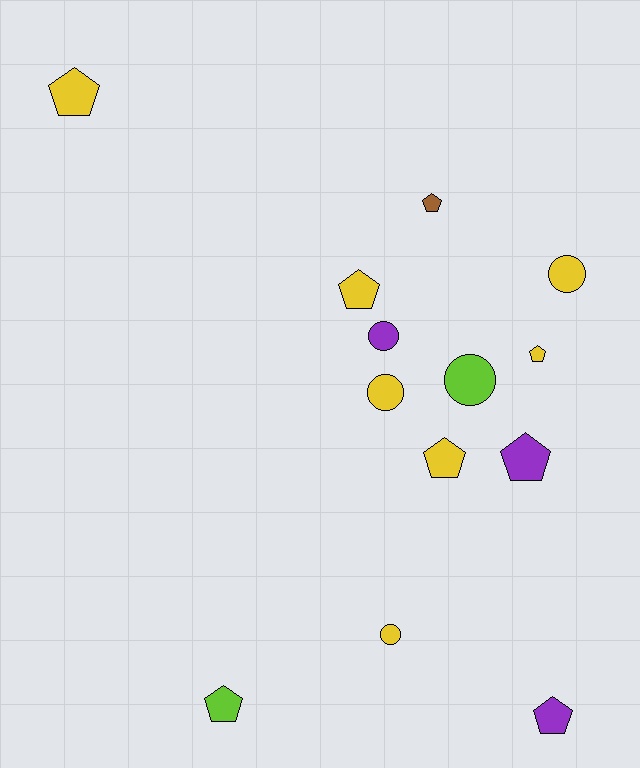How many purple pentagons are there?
There are 2 purple pentagons.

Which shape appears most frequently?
Pentagon, with 8 objects.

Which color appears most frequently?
Yellow, with 7 objects.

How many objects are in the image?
There are 13 objects.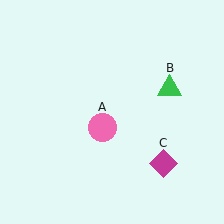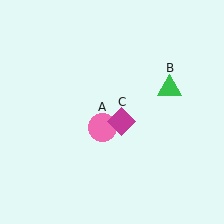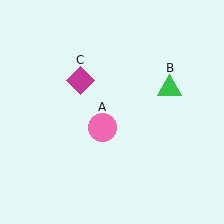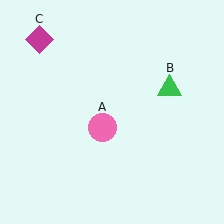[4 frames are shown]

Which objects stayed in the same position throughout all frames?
Pink circle (object A) and green triangle (object B) remained stationary.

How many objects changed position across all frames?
1 object changed position: magenta diamond (object C).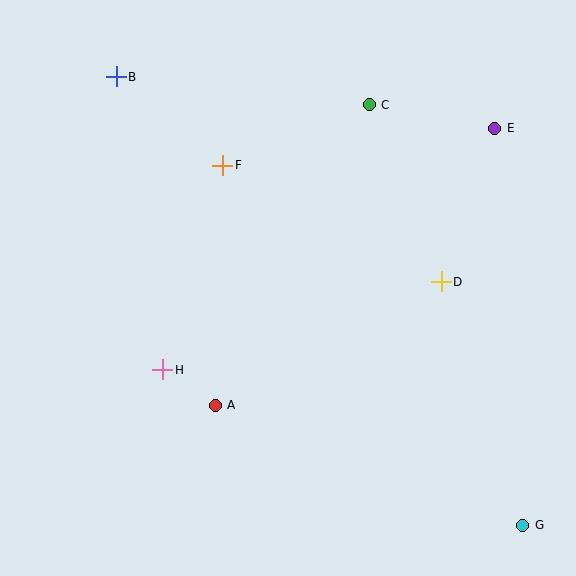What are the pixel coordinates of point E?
Point E is at (495, 128).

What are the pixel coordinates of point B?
Point B is at (116, 77).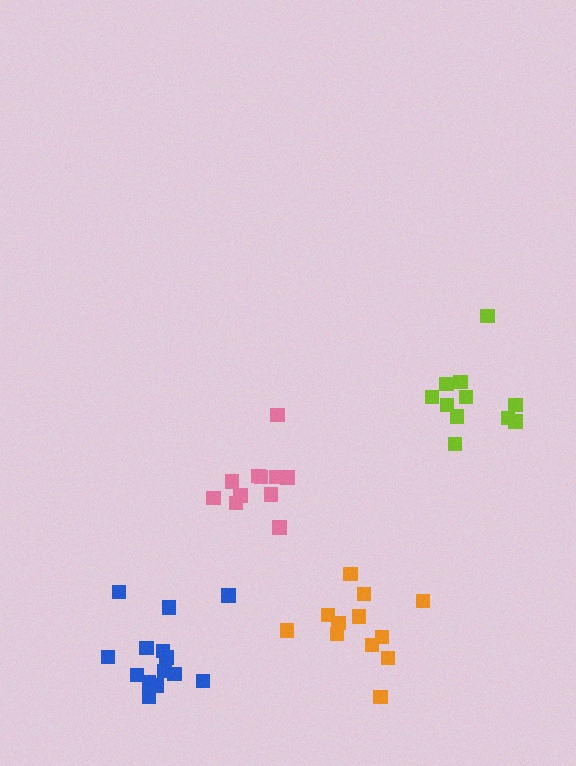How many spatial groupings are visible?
There are 4 spatial groupings.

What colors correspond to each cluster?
The clusters are colored: blue, lime, pink, orange.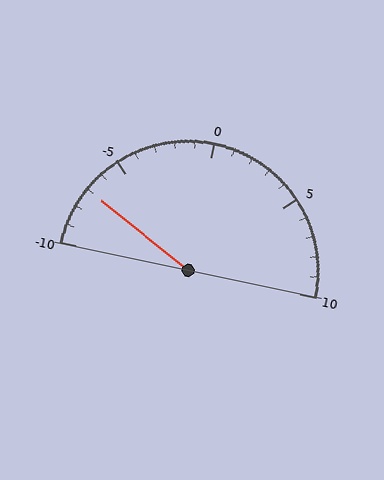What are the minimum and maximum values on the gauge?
The gauge ranges from -10 to 10.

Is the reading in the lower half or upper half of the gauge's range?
The reading is in the lower half of the range (-10 to 10).